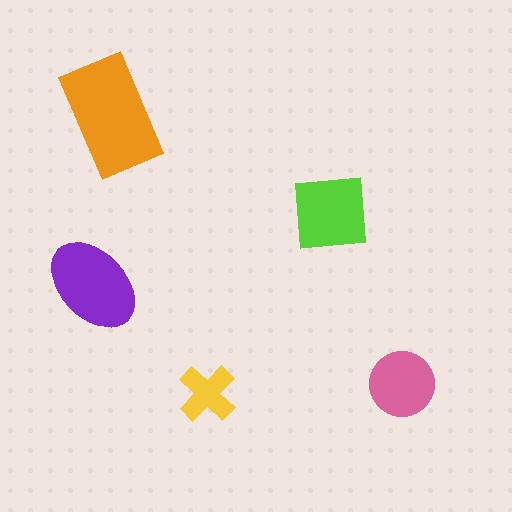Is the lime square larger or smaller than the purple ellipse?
Smaller.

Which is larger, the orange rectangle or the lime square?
The orange rectangle.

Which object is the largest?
The orange rectangle.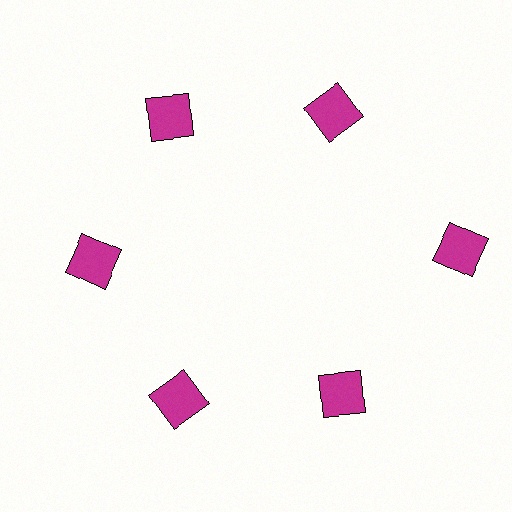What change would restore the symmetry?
The symmetry would be restored by moving it inward, back onto the ring so that all 6 squares sit at equal angles and equal distance from the center.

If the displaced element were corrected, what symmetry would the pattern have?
It would have 6-fold rotational symmetry — the pattern would map onto itself every 60 degrees.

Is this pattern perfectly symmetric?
No. The 6 magenta squares are arranged in a ring, but one element near the 3 o'clock position is pushed outward from the center, breaking the 6-fold rotational symmetry.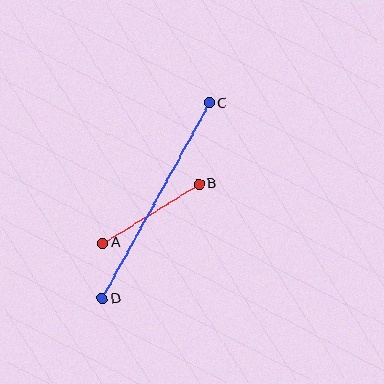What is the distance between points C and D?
The distance is approximately 223 pixels.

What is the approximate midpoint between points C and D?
The midpoint is at approximately (156, 201) pixels.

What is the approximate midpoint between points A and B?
The midpoint is at approximately (151, 213) pixels.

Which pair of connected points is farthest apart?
Points C and D are farthest apart.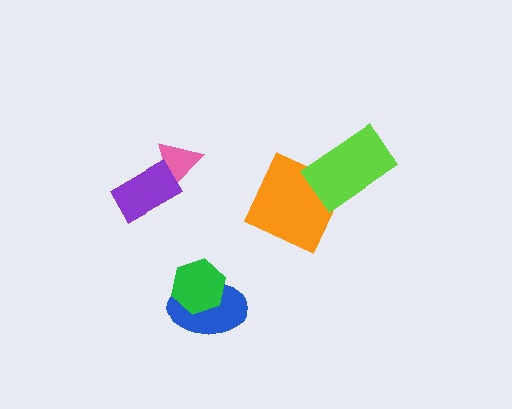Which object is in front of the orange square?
The lime rectangle is in front of the orange square.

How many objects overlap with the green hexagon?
1 object overlaps with the green hexagon.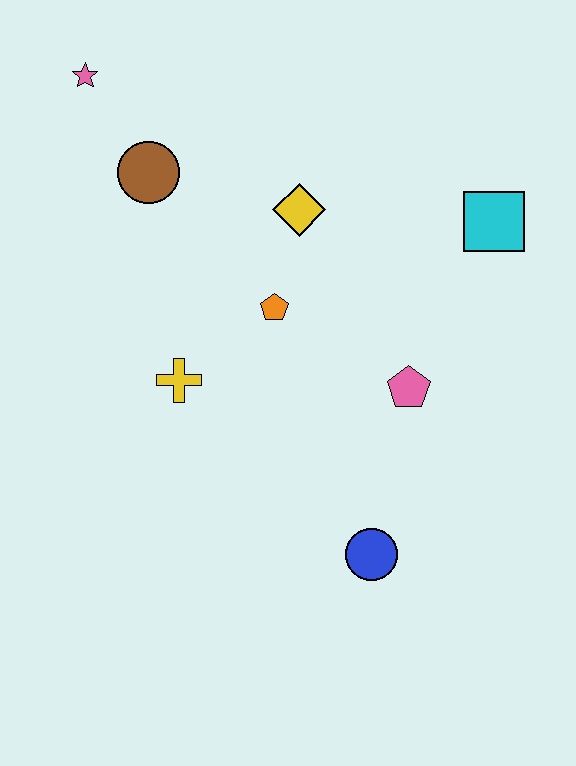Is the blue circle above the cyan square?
No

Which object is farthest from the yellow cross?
The cyan square is farthest from the yellow cross.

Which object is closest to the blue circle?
The pink pentagon is closest to the blue circle.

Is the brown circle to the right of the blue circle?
No